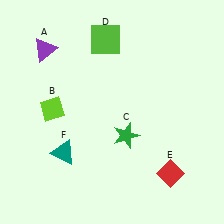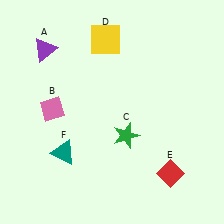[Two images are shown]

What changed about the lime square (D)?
In Image 1, D is lime. In Image 2, it changed to yellow.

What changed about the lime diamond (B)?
In Image 1, B is lime. In Image 2, it changed to pink.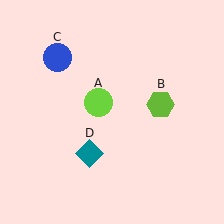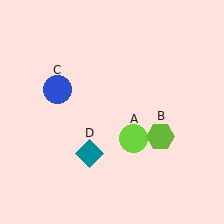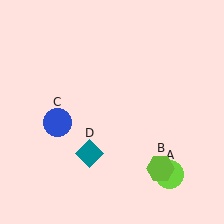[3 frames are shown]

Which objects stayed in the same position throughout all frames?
Teal diamond (object D) remained stationary.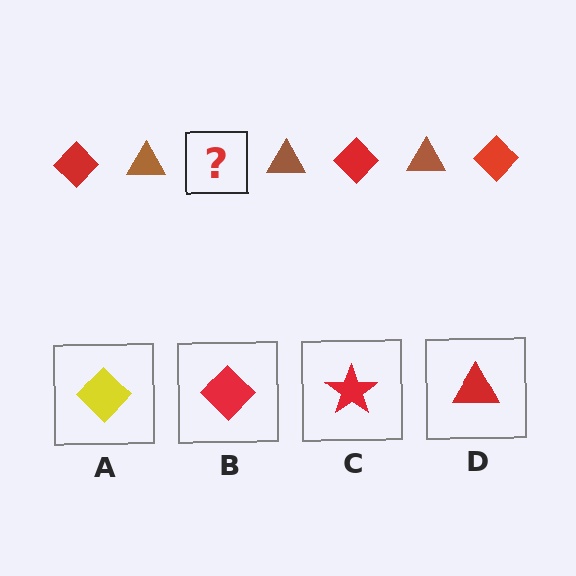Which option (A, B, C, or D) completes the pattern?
B.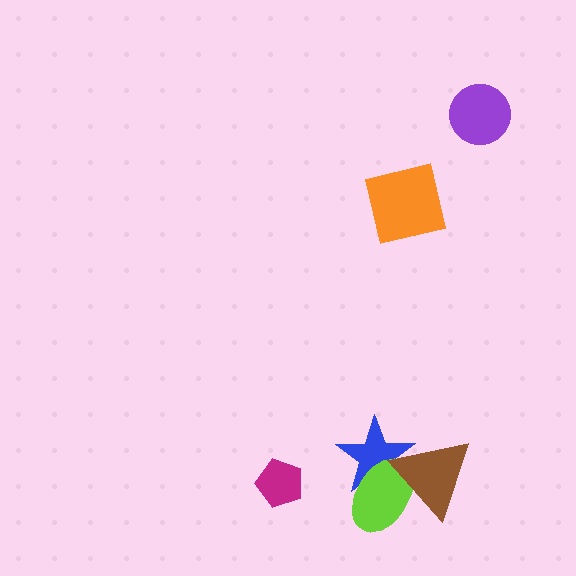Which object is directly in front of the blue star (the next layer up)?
The lime ellipse is directly in front of the blue star.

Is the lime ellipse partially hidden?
Yes, it is partially covered by another shape.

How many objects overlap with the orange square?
0 objects overlap with the orange square.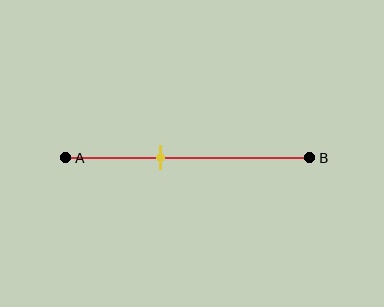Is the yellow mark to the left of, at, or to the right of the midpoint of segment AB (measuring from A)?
The yellow mark is to the left of the midpoint of segment AB.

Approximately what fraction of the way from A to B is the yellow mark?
The yellow mark is approximately 40% of the way from A to B.